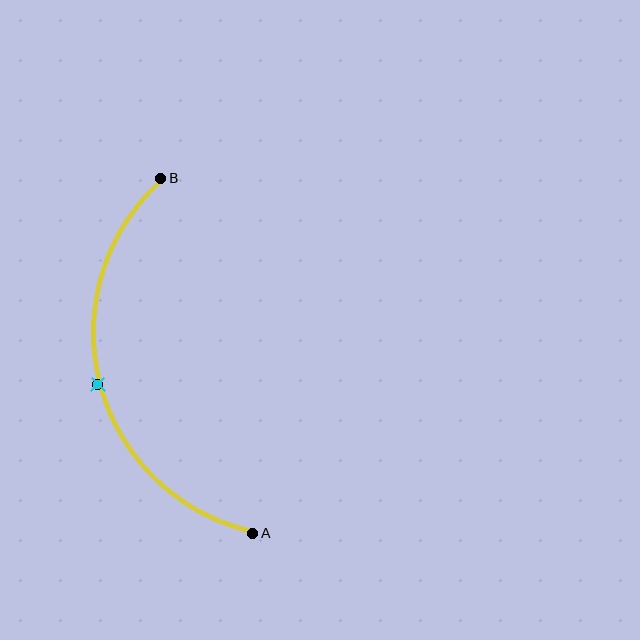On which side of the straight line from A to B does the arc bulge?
The arc bulges to the left of the straight line connecting A and B.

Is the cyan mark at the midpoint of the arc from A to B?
Yes. The cyan mark lies on the arc at equal arc-length from both A and B — it is the arc midpoint.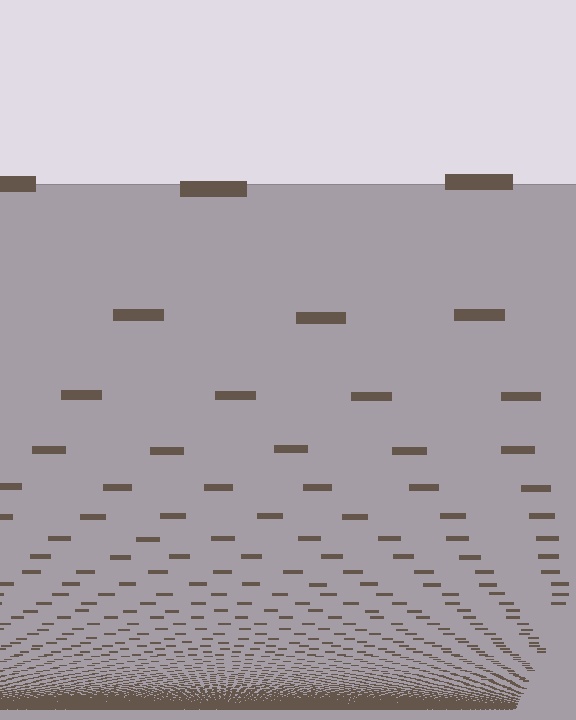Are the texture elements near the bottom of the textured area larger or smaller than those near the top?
Smaller. The gradient is inverted — elements near the bottom are smaller and denser.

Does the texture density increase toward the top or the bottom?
Density increases toward the bottom.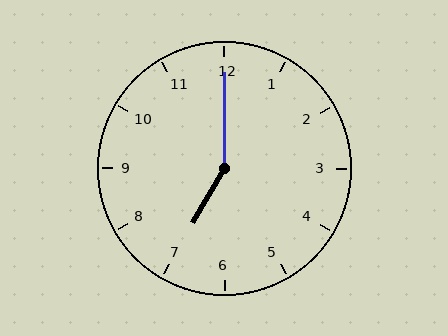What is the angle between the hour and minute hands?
Approximately 150 degrees.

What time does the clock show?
7:00.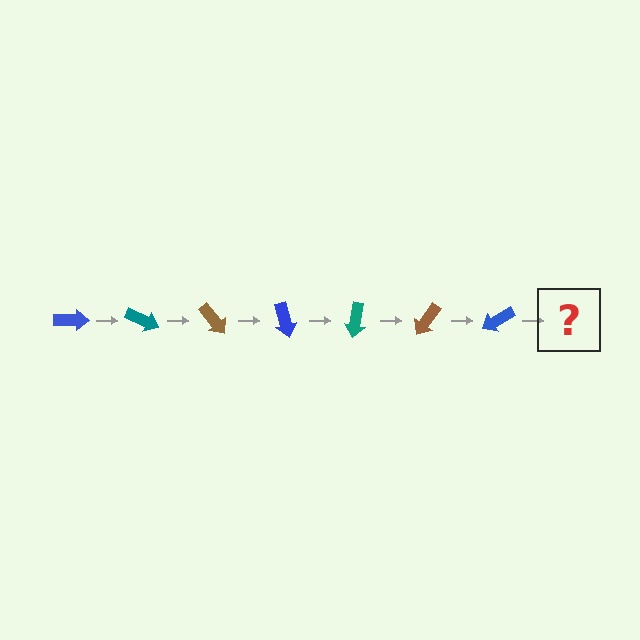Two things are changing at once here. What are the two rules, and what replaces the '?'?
The two rules are that it rotates 25 degrees each step and the color cycles through blue, teal, and brown. The '?' should be a teal arrow, rotated 175 degrees from the start.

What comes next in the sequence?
The next element should be a teal arrow, rotated 175 degrees from the start.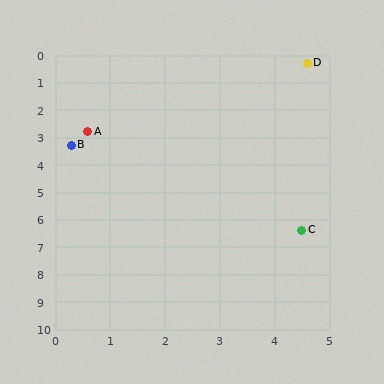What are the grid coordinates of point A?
Point A is at approximately (0.6, 2.8).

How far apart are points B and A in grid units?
Points B and A are about 0.6 grid units apart.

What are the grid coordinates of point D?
Point D is at approximately (4.6, 0.3).